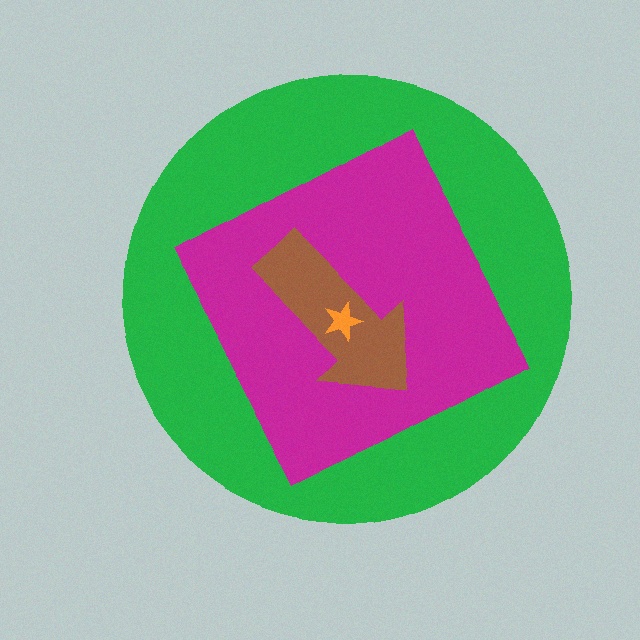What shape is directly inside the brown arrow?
The orange star.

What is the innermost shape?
The orange star.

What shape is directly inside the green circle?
The magenta diamond.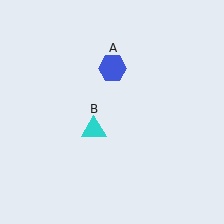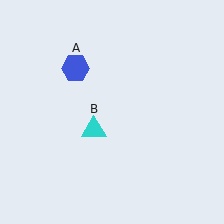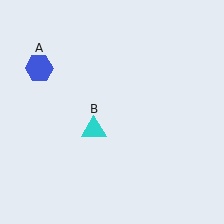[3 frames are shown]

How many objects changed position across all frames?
1 object changed position: blue hexagon (object A).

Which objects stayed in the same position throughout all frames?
Cyan triangle (object B) remained stationary.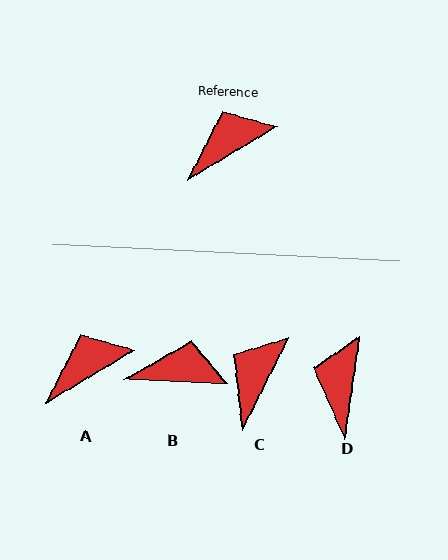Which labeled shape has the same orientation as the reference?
A.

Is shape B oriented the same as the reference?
No, it is off by about 33 degrees.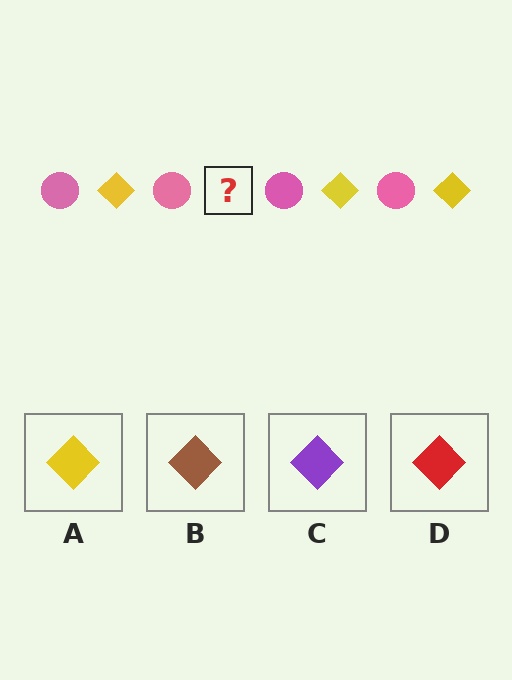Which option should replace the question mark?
Option A.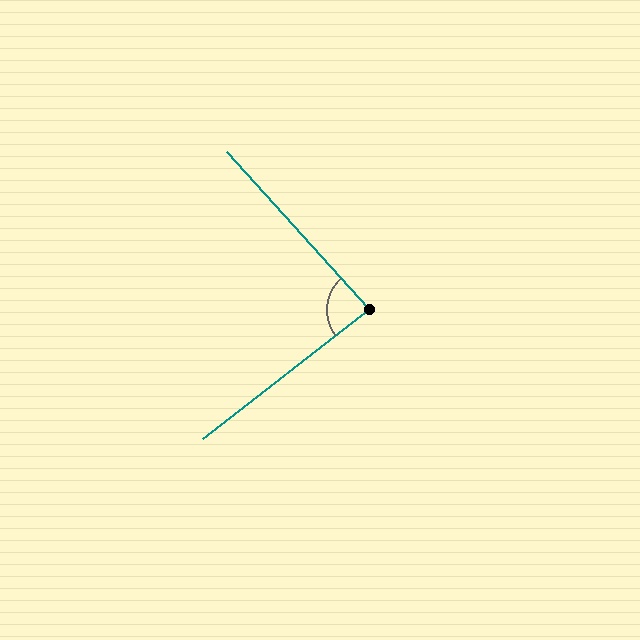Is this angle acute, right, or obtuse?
It is approximately a right angle.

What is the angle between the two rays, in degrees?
Approximately 86 degrees.